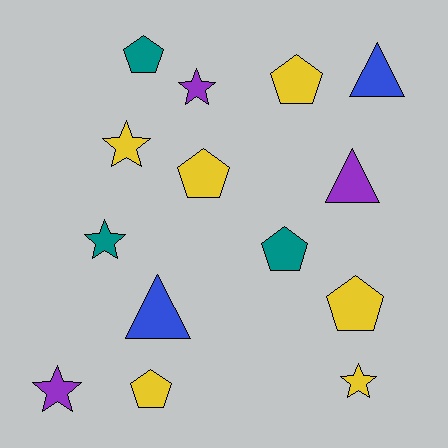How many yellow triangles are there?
There are no yellow triangles.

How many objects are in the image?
There are 14 objects.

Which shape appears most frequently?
Pentagon, with 6 objects.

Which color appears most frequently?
Yellow, with 6 objects.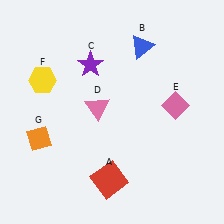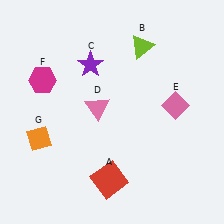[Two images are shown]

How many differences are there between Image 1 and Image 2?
There are 2 differences between the two images.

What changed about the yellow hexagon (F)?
In Image 1, F is yellow. In Image 2, it changed to magenta.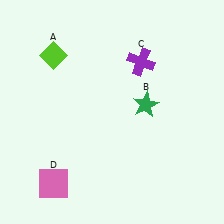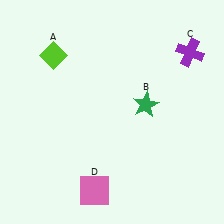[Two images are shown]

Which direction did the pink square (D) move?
The pink square (D) moved right.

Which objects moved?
The objects that moved are: the purple cross (C), the pink square (D).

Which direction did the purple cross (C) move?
The purple cross (C) moved right.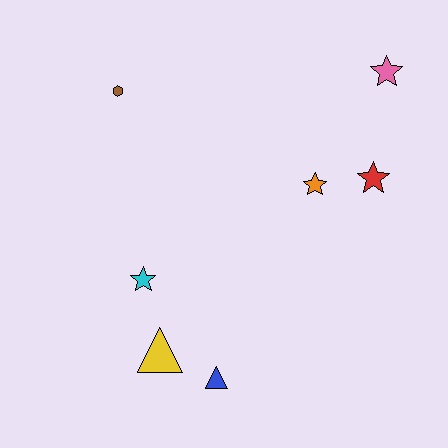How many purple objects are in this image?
There are no purple objects.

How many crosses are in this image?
There are no crosses.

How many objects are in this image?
There are 7 objects.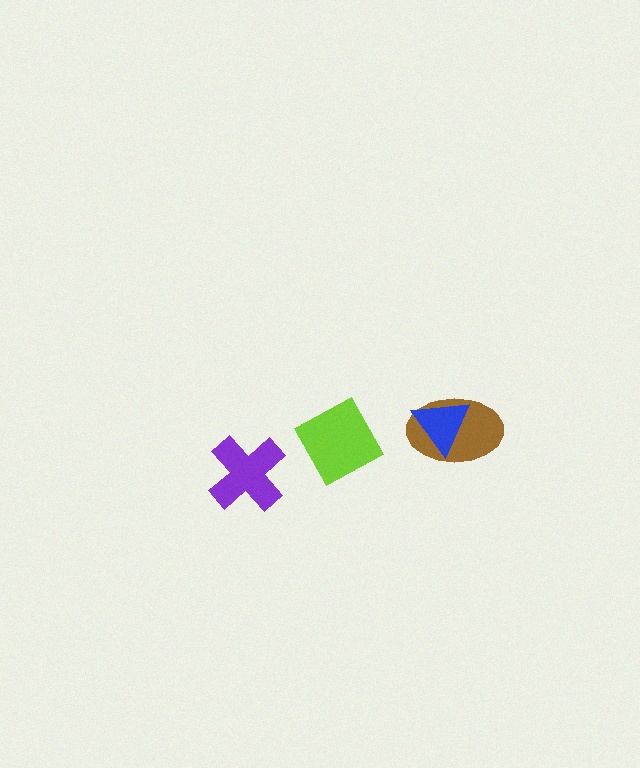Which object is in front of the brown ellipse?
The blue triangle is in front of the brown ellipse.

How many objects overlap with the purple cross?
0 objects overlap with the purple cross.